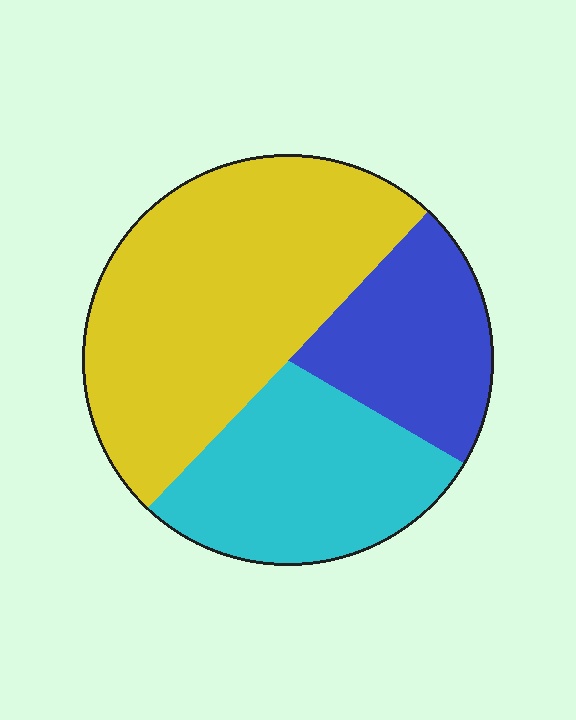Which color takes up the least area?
Blue, at roughly 20%.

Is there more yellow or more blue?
Yellow.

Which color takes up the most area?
Yellow, at roughly 50%.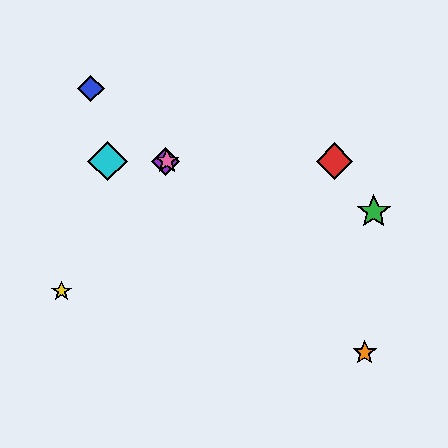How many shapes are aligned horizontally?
4 shapes (the red diamond, the purple diamond, the cyan diamond, the pink star) are aligned horizontally.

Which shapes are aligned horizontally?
The red diamond, the purple diamond, the cyan diamond, the pink star are aligned horizontally.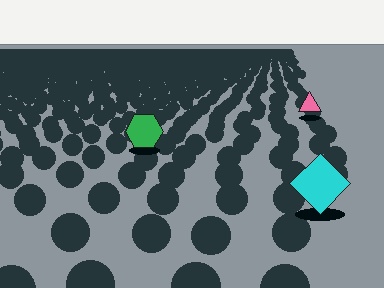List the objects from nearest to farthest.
From nearest to farthest: the cyan diamond, the green hexagon, the pink triangle.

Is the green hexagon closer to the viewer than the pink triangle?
Yes. The green hexagon is closer — you can tell from the texture gradient: the ground texture is coarser near it.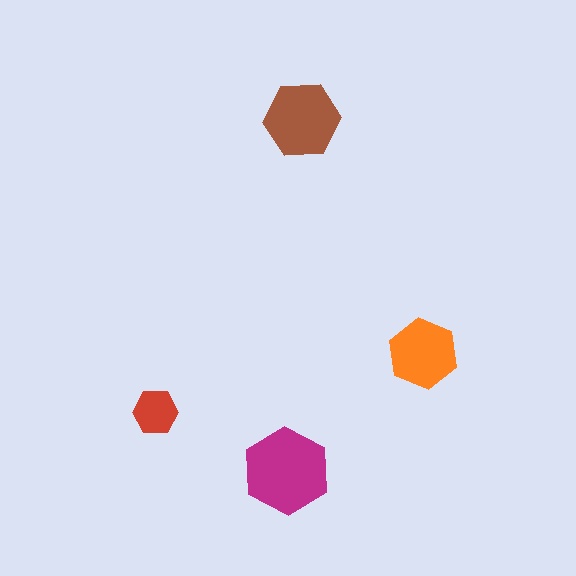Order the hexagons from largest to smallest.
the magenta one, the brown one, the orange one, the red one.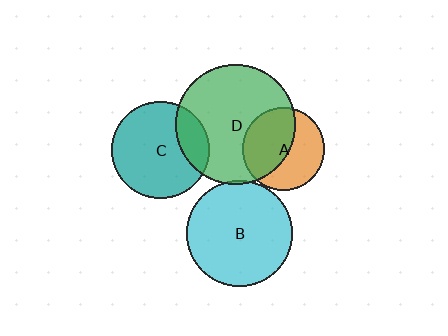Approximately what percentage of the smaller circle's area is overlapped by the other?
Approximately 50%.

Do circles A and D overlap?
Yes.